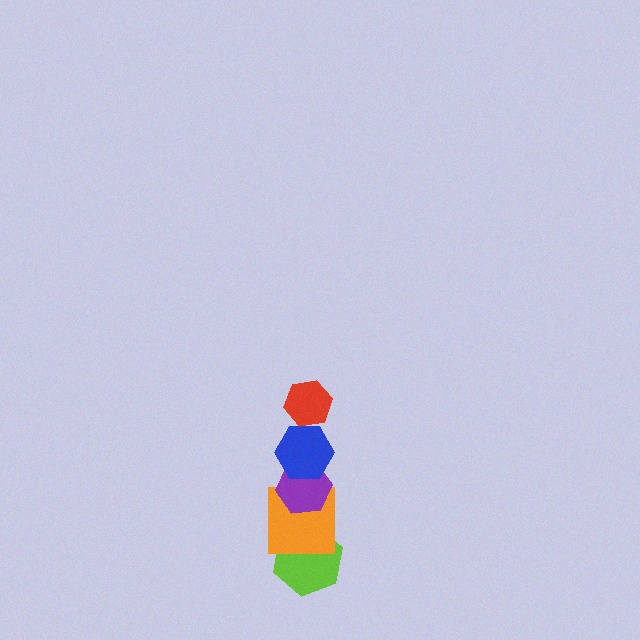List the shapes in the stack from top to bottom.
From top to bottom: the red hexagon, the blue hexagon, the purple hexagon, the orange square, the lime hexagon.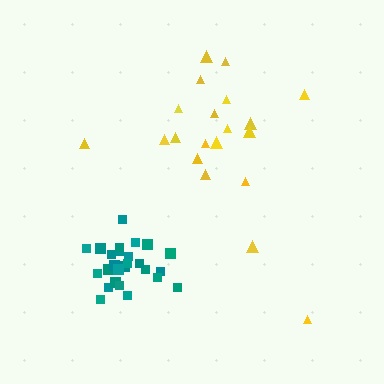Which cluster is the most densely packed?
Teal.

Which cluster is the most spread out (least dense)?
Yellow.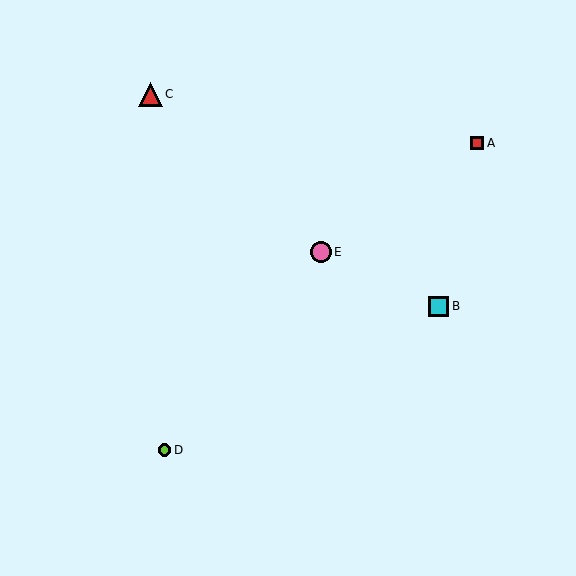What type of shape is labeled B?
Shape B is a cyan square.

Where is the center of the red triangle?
The center of the red triangle is at (150, 94).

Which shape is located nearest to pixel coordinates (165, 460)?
The lime circle (labeled D) at (165, 450) is nearest to that location.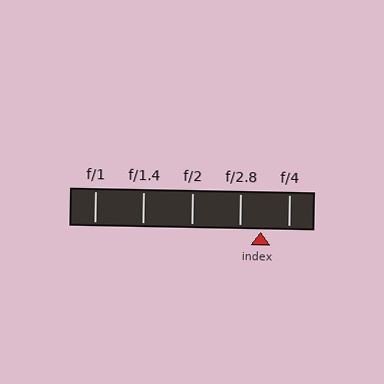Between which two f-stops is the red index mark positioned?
The index mark is between f/2.8 and f/4.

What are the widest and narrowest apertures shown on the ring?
The widest aperture shown is f/1 and the narrowest is f/4.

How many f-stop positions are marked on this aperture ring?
There are 5 f-stop positions marked.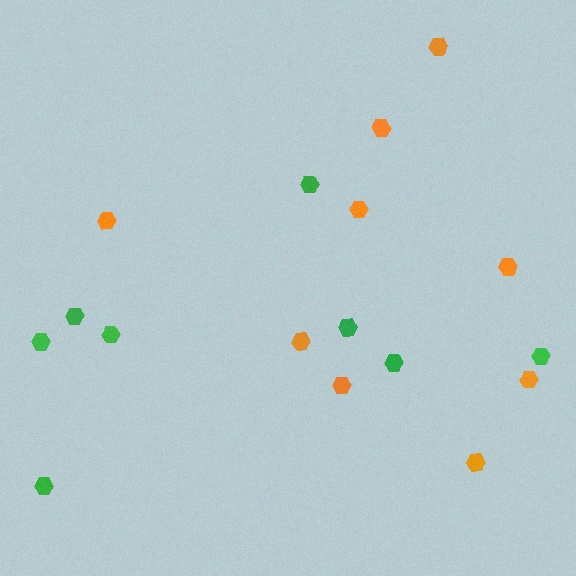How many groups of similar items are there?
There are 2 groups: one group of green hexagons (8) and one group of orange hexagons (9).